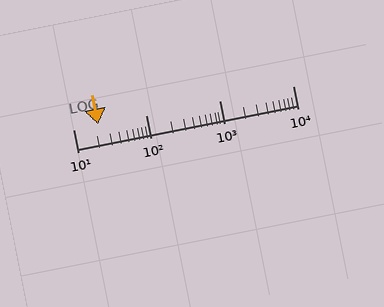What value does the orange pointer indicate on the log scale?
The pointer indicates approximately 22.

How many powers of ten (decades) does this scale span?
The scale spans 3 decades, from 10 to 10000.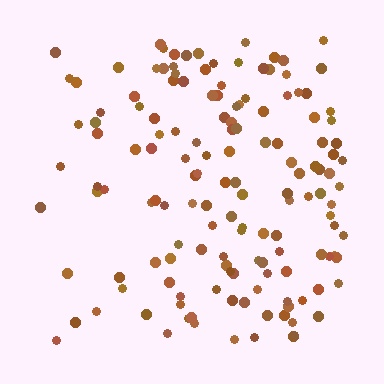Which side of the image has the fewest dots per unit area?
The left.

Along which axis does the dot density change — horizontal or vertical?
Horizontal.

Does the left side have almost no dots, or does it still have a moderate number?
Still a moderate number, just noticeably fewer than the right.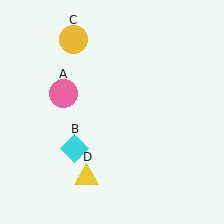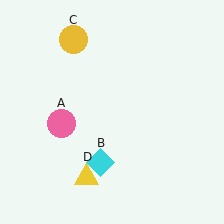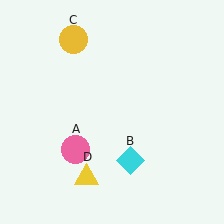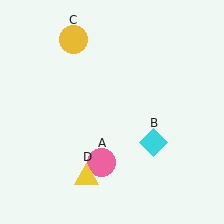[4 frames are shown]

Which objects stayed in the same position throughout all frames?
Yellow circle (object C) and yellow triangle (object D) remained stationary.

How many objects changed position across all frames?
2 objects changed position: pink circle (object A), cyan diamond (object B).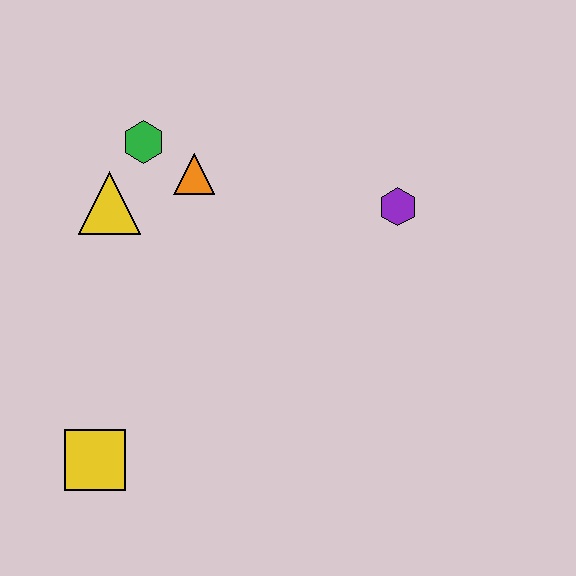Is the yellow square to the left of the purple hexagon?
Yes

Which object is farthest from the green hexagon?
The yellow square is farthest from the green hexagon.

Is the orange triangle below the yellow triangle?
No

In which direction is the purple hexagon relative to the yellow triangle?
The purple hexagon is to the right of the yellow triangle.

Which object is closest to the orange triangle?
The green hexagon is closest to the orange triangle.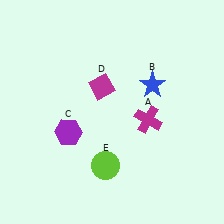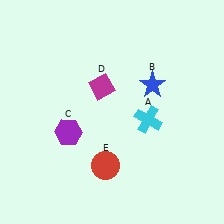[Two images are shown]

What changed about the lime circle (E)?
In Image 1, E is lime. In Image 2, it changed to red.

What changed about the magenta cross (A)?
In Image 1, A is magenta. In Image 2, it changed to cyan.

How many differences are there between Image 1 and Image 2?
There are 2 differences between the two images.